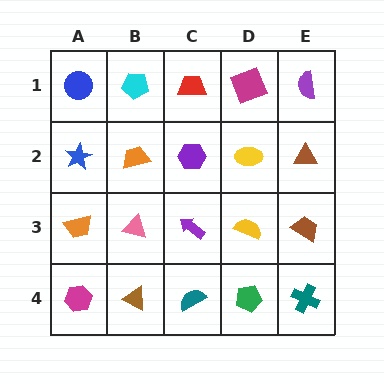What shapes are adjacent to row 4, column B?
A pink triangle (row 3, column B), a magenta hexagon (row 4, column A), a teal semicircle (row 4, column C).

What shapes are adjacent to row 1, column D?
A yellow ellipse (row 2, column D), a red trapezoid (row 1, column C), a purple semicircle (row 1, column E).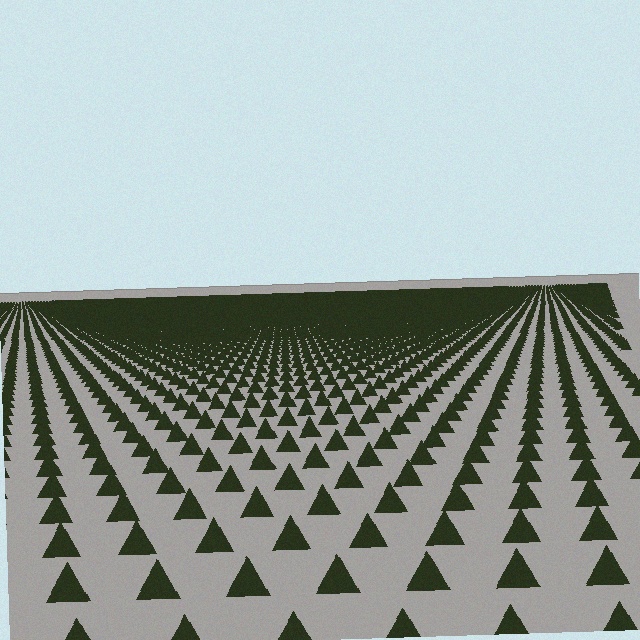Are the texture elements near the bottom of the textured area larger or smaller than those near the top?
Larger. Near the bottom, elements are closer to the viewer and appear at a bigger on-screen size.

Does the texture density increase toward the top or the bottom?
Density increases toward the top.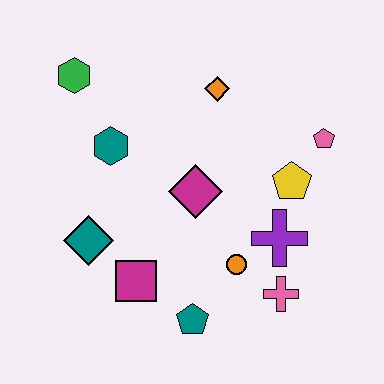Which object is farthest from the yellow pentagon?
The green hexagon is farthest from the yellow pentagon.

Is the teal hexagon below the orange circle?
No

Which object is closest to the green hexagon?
The teal hexagon is closest to the green hexagon.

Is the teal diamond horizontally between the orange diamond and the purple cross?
No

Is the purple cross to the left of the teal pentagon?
No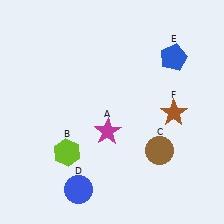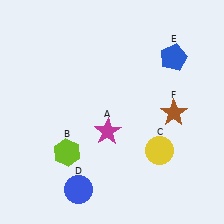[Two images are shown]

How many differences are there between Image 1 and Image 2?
There is 1 difference between the two images.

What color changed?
The circle (C) changed from brown in Image 1 to yellow in Image 2.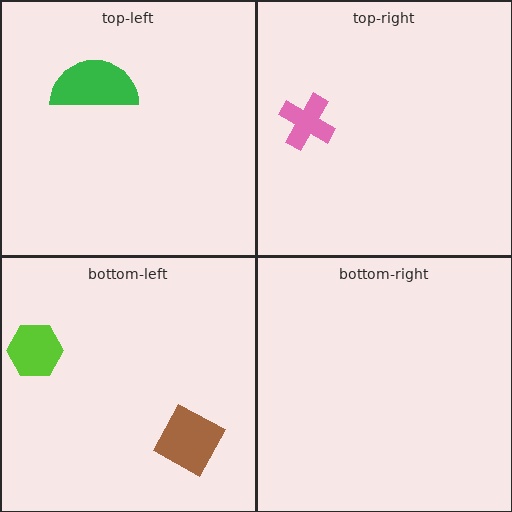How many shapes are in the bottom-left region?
2.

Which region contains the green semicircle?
The top-left region.